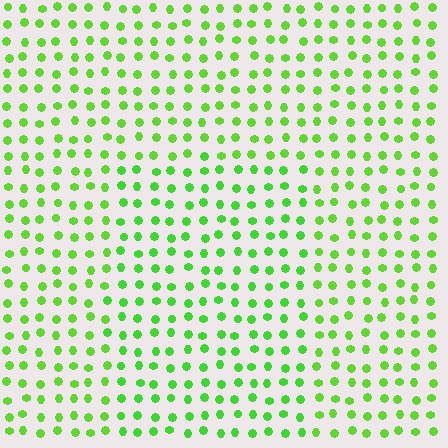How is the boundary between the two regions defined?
The boundary is defined purely by a slight shift in hue (about 13 degrees). Spacing, size, and orientation are identical on both sides.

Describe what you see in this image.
The image is filled with small lime elements in a uniform arrangement. A rectangle-shaped region is visible where the elements are tinted to a slightly different hue, forming a subtle color boundary.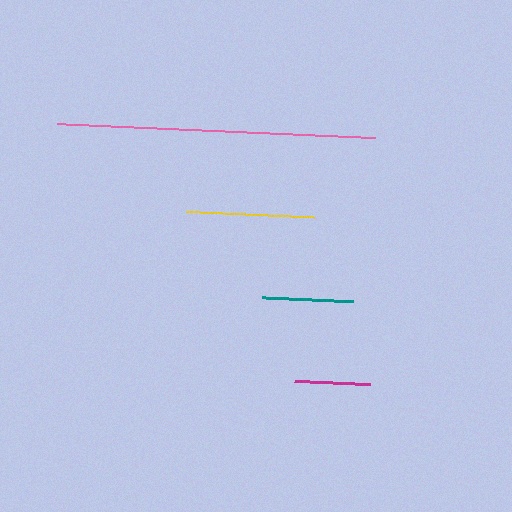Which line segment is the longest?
The pink line is the longest at approximately 319 pixels.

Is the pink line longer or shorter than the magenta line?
The pink line is longer than the magenta line.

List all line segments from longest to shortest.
From longest to shortest: pink, yellow, teal, magenta.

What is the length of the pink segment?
The pink segment is approximately 319 pixels long.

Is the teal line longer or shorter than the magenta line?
The teal line is longer than the magenta line.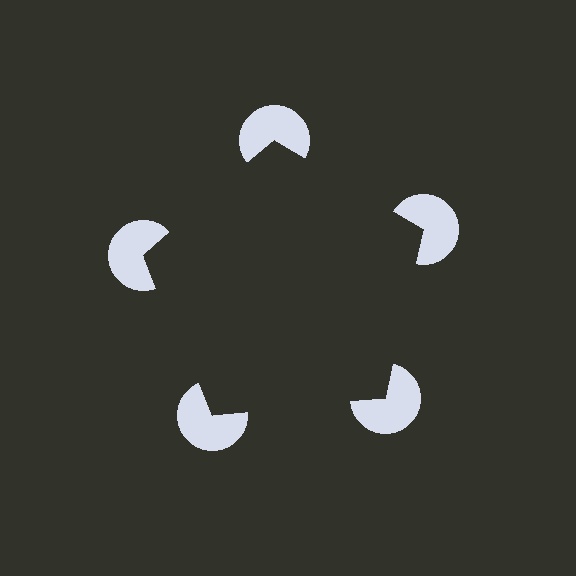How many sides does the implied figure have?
5 sides.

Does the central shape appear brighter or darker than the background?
It typically appears slightly darker than the background, even though no actual brightness change is drawn.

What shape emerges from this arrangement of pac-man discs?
An illusory pentagon — its edges are inferred from the aligned wedge cuts in the pac-man discs, not physically drawn.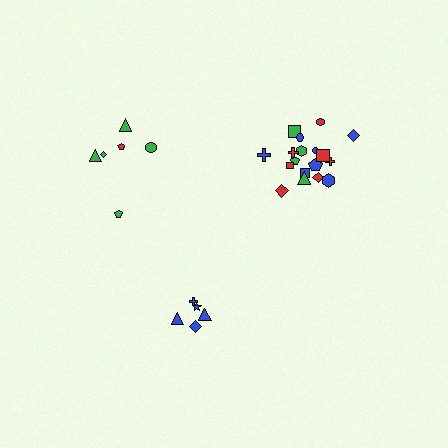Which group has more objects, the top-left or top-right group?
The top-right group.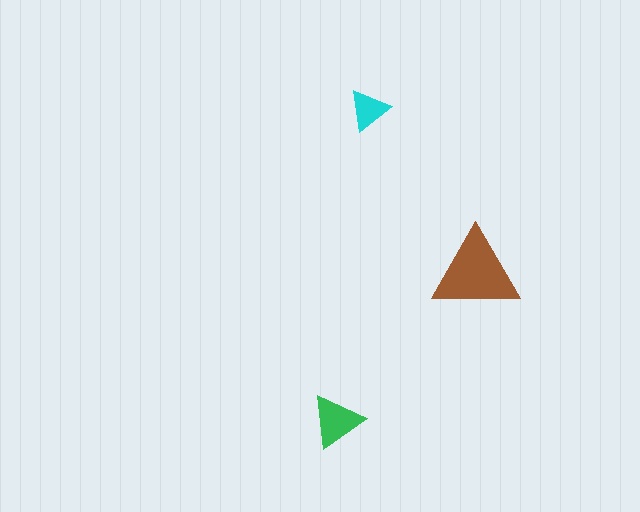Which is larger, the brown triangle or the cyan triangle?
The brown one.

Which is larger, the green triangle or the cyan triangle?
The green one.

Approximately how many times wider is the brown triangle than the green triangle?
About 1.5 times wider.